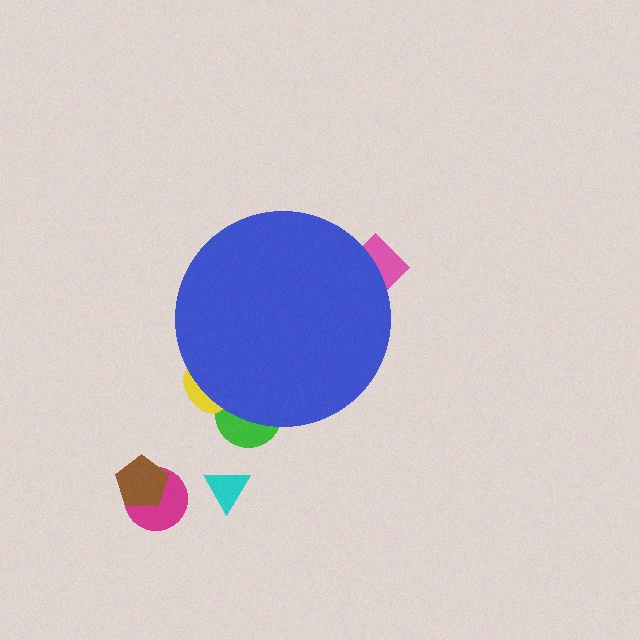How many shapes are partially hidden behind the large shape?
3 shapes are partially hidden.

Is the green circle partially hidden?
Yes, the green circle is partially hidden behind the blue circle.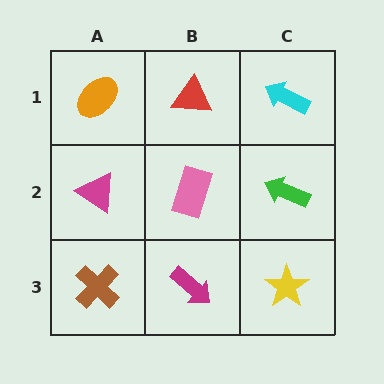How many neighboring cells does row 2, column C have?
3.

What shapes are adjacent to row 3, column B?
A pink rectangle (row 2, column B), a brown cross (row 3, column A), a yellow star (row 3, column C).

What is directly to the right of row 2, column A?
A pink rectangle.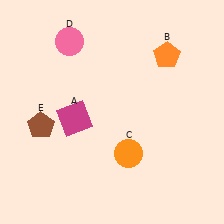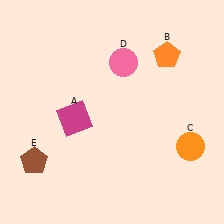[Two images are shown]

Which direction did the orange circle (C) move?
The orange circle (C) moved right.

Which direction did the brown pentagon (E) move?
The brown pentagon (E) moved down.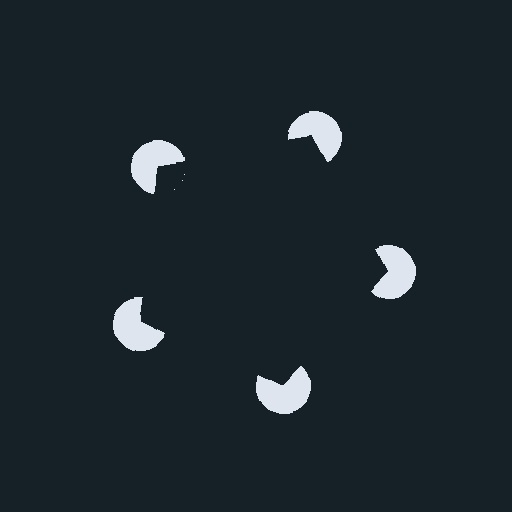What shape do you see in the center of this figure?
An illusory pentagon — its edges are inferred from the aligned wedge cuts in the pac-man discs, not physically drawn.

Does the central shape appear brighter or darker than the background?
It typically appears slightly darker than the background, even though no actual brightness change is drawn.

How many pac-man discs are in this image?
There are 5 — one at each vertex of the illusory pentagon.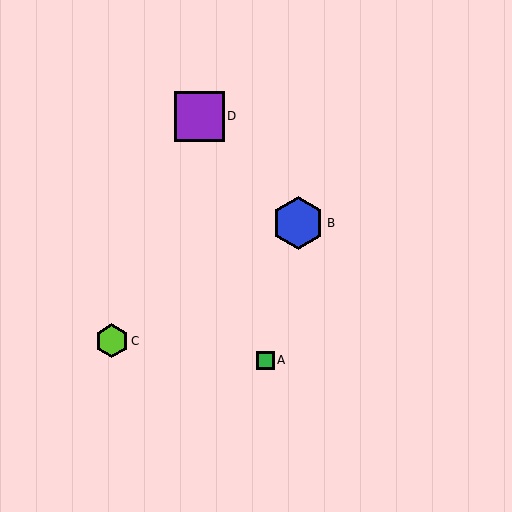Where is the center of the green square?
The center of the green square is at (265, 360).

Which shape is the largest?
The blue hexagon (labeled B) is the largest.